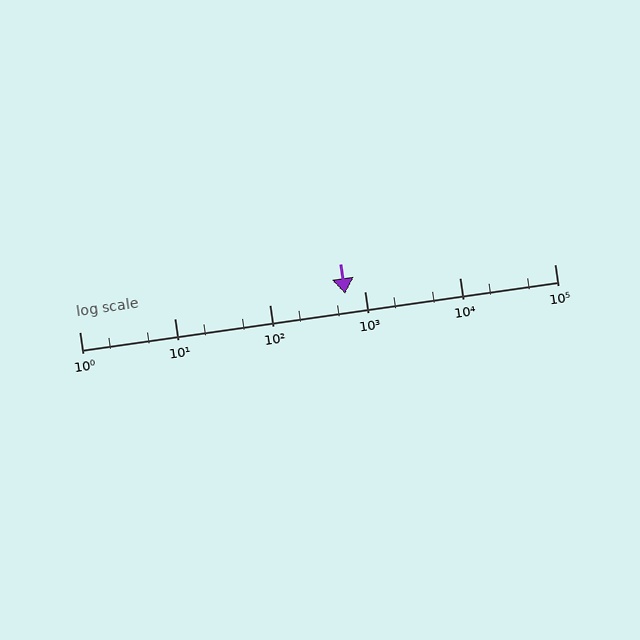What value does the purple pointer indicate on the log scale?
The pointer indicates approximately 620.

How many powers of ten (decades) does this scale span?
The scale spans 5 decades, from 1 to 100000.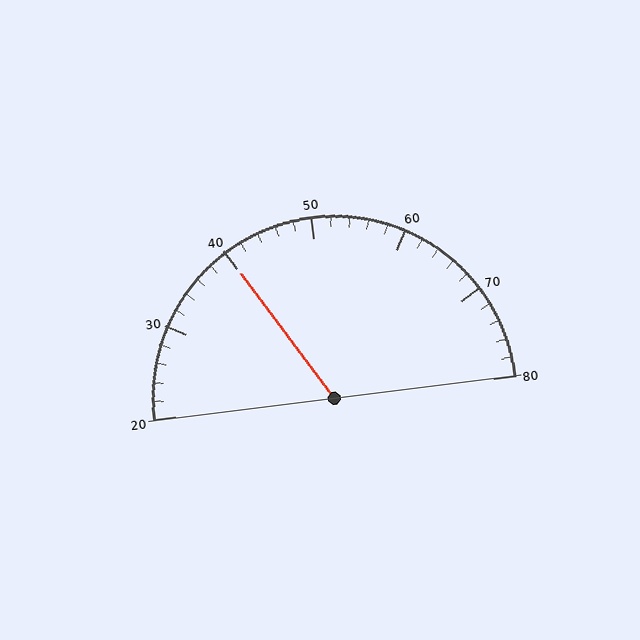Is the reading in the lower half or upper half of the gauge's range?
The reading is in the lower half of the range (20 to 80).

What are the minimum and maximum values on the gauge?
The gauge ranges from 20 to 80.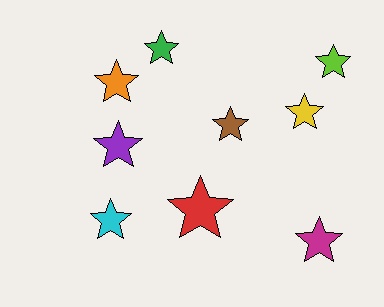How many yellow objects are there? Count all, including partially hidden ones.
There is 1 yellow object.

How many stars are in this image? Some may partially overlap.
There are 9 stars.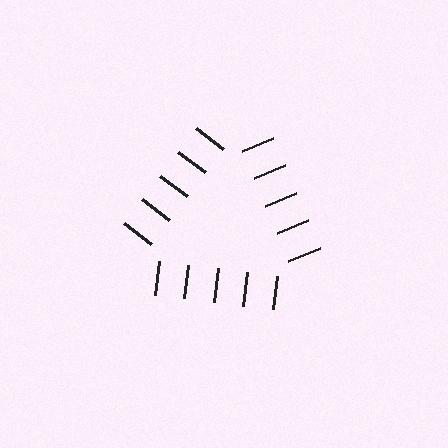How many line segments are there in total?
15 — 5 along each of the 3 edges.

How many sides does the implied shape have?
3 sides — the line-ends trace a triangle.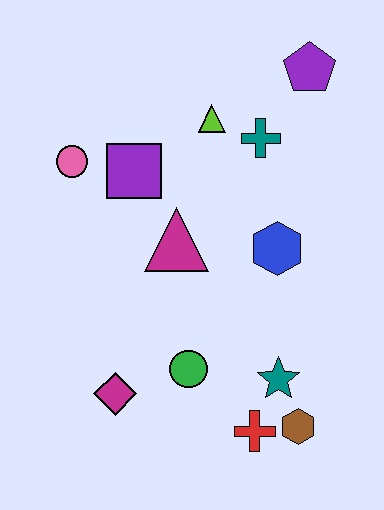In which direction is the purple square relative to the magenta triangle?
The purple square is above the magenta triangle.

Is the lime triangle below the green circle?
No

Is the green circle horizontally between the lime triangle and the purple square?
Yes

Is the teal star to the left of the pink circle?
No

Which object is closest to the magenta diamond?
The green circle is closest to the magenta diamond.